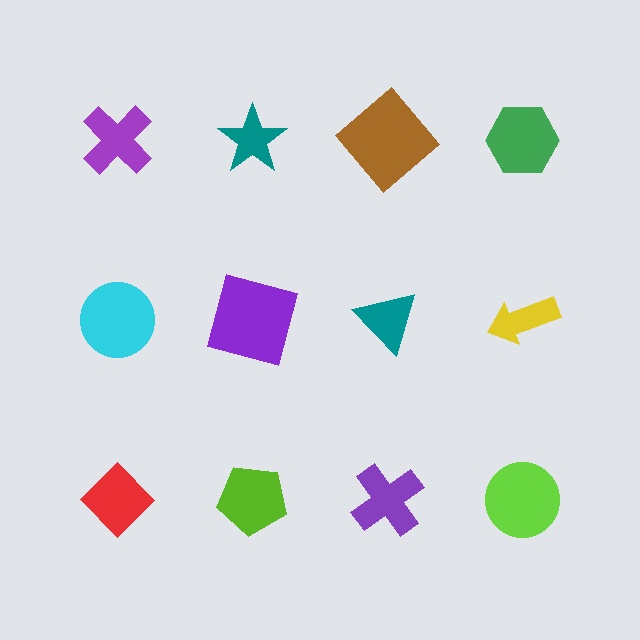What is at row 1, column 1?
A purple cross.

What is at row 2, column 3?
A teal triangle.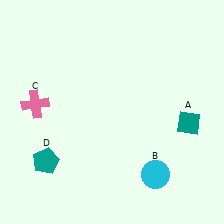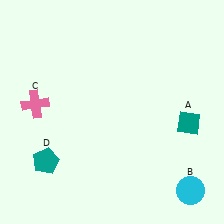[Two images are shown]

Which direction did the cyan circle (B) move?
The cyan circle (B) moved right.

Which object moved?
The cyan circle (B) moved right.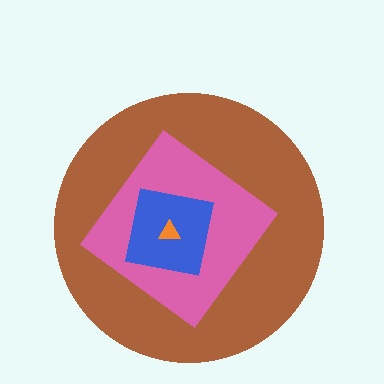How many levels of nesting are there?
4.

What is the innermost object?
The orange triangle.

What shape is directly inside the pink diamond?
The blue square.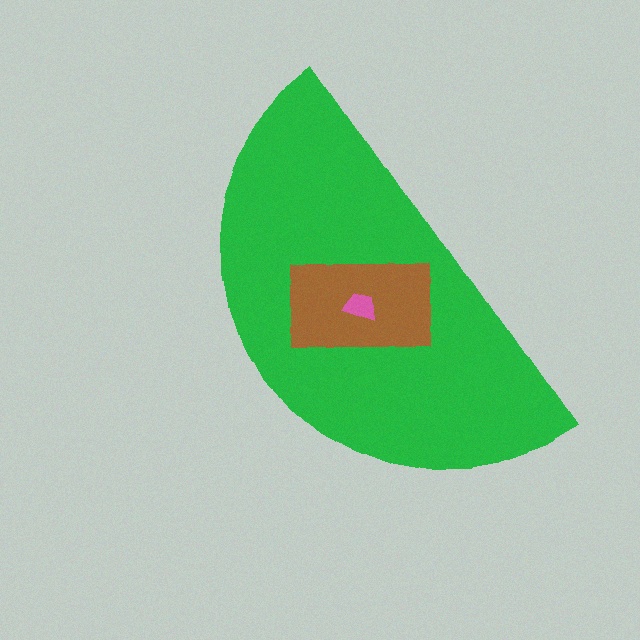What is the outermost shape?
The green semicircle.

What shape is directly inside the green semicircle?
The brown rectangle.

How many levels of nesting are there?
3.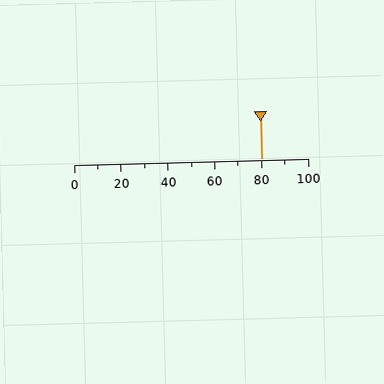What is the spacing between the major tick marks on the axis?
The major ticks are spaced 20 apart.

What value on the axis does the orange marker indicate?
The marker indicates approximately 80.